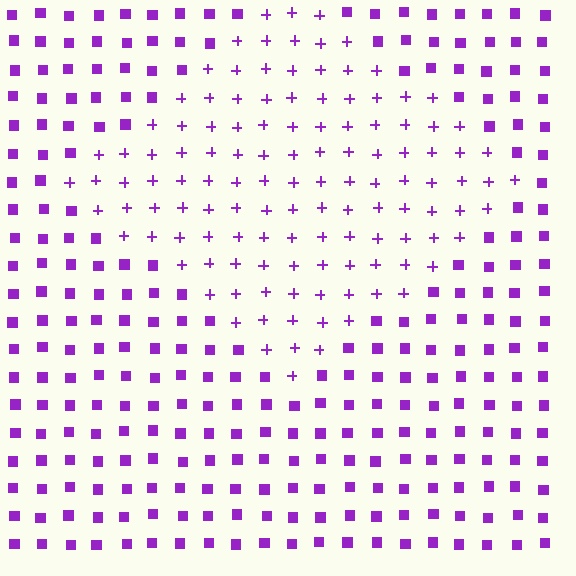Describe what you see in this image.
The image is filled with small purple elements arranged in a uniform grid. A diamond-shaped region contains plus signs, while the surrounding area contains squares. The boundary is defined purely by the change in element shape.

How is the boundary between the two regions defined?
The boundary is defined by a change in element shape: plus signs inside vs. squares outside. All elements share the same color and spacing.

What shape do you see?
I see a diamond.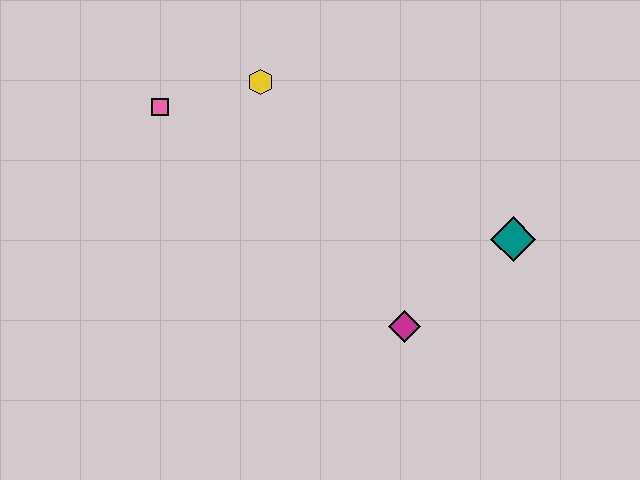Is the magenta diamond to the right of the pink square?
Yes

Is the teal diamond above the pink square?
No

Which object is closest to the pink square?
The yellow hexagon is closest to the pink square.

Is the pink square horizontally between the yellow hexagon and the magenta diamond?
No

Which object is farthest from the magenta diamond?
The pink square is farthest from the magenta diamond.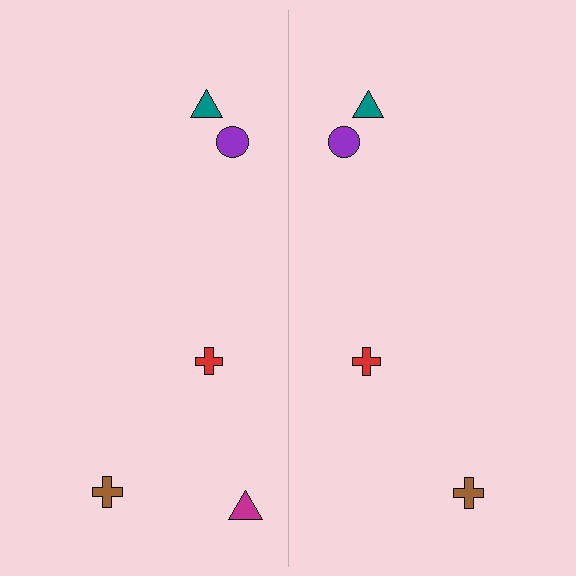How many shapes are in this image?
There are 9 shapes in this image.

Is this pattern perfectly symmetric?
No, the pattern is not perfectly symmetric. A magenta triangle is missing from the right side.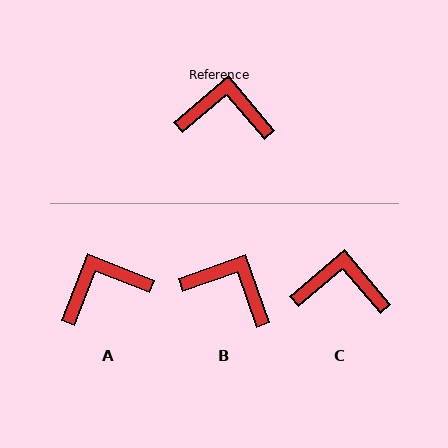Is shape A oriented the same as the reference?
No, it is off by about 28 degrees.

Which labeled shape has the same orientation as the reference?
C.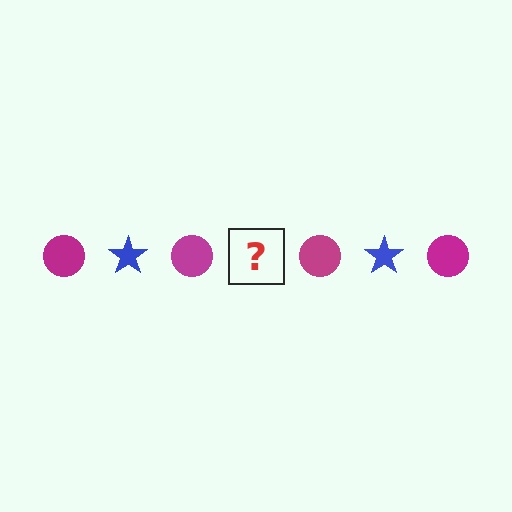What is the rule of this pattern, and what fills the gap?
The rule is that the pattern alternates between magenta circle and blue star. The gap should be filled with a blue star.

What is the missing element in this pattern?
The missing element is a blue star.